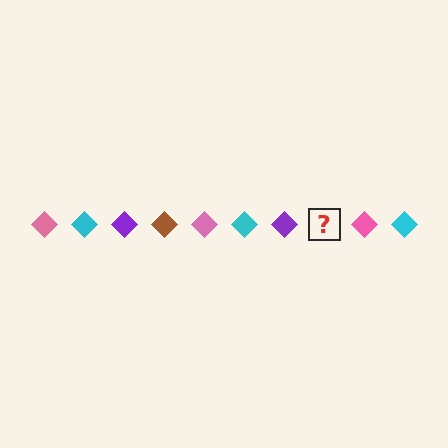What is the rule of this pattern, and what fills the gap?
The rule is that the pattern cycles through pink, cyan, purple, brown diamonds. The gap should be filled with a brown diamond.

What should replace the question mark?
The question mark should be replaced with a brown diamond.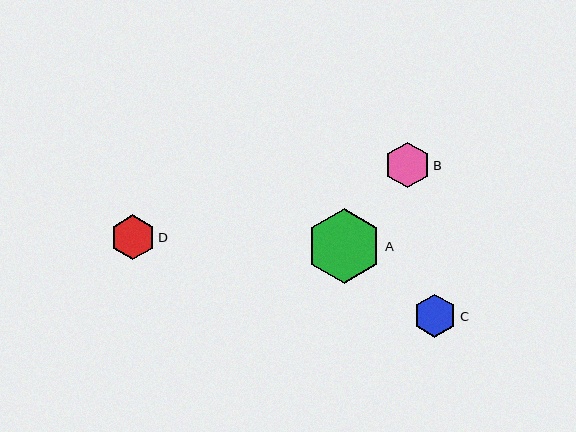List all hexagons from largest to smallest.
From largest to smallest: A, B, D, C.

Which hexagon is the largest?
Hexagon A is the largest with a size of approximately 75 pixels.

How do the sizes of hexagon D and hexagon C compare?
Hexagon D and hexagon C are approximately the same size.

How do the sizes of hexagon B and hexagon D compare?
Hexagon B and hexagon D are approximately the same size.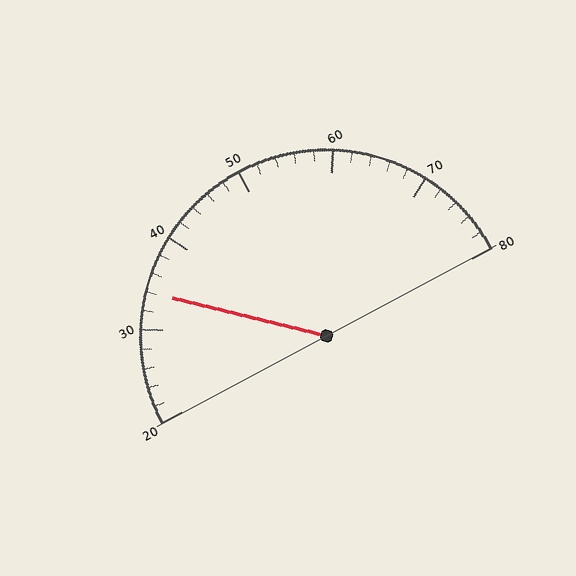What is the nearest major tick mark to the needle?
The nearest major tick mark is 30.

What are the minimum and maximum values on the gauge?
The gauge ranges from 20 to 80.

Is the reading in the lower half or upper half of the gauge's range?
The reading is in the lower half of the range (20 to 80).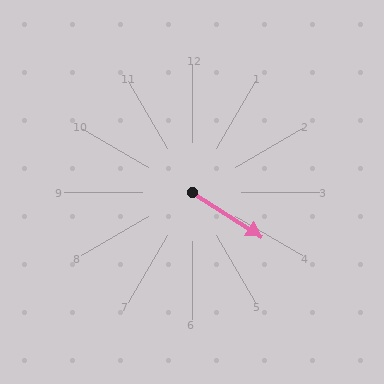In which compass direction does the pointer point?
Southeast.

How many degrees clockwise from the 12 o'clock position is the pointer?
Approximately 122 degrees.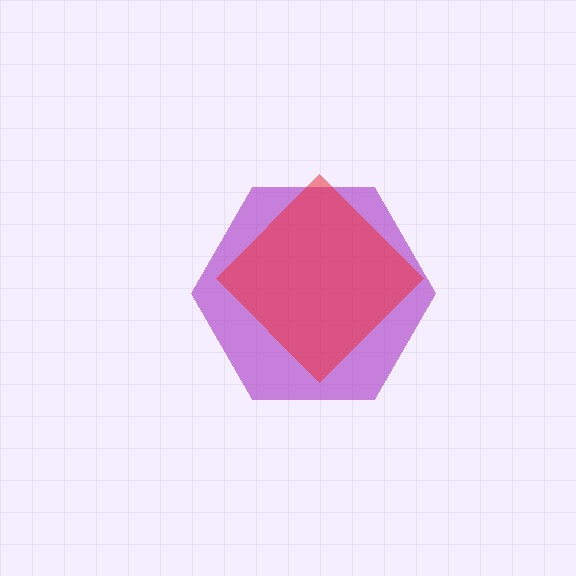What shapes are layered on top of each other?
The layered shapes are: a purple hexagon, a red diamond.